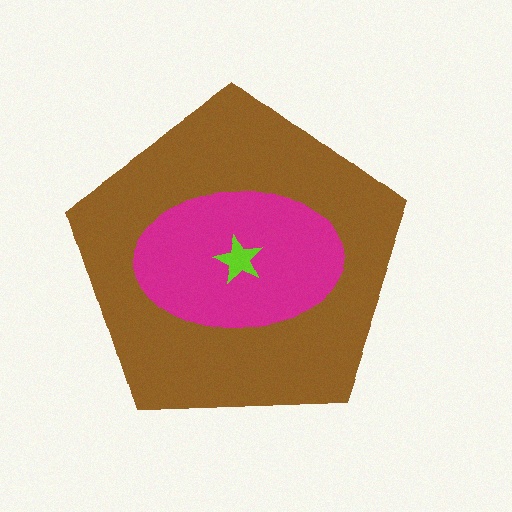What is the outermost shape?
The brown pentagon.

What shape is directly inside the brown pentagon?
The magenta ellipse.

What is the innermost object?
The lime star.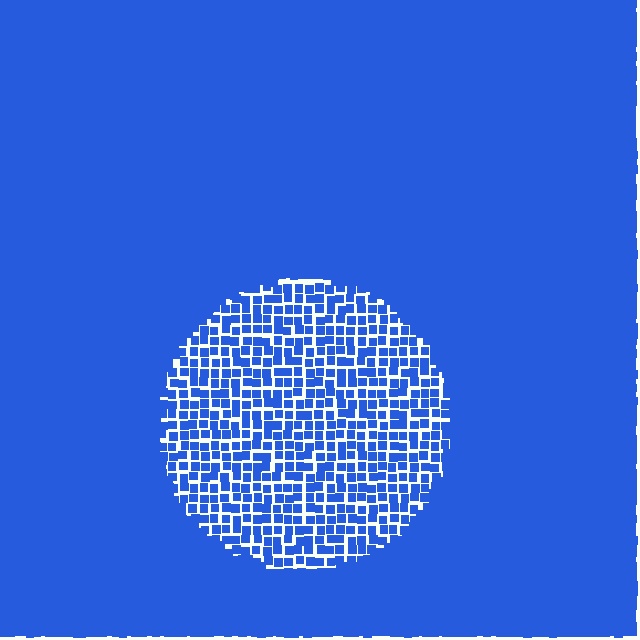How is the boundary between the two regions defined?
The boundary is defined by a change in element density (approximately 2.5x ratio). All elements are the same color, size, and shape.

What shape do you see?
I see a circle.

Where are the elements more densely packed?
The elements are more densely packed outside the circle boundary.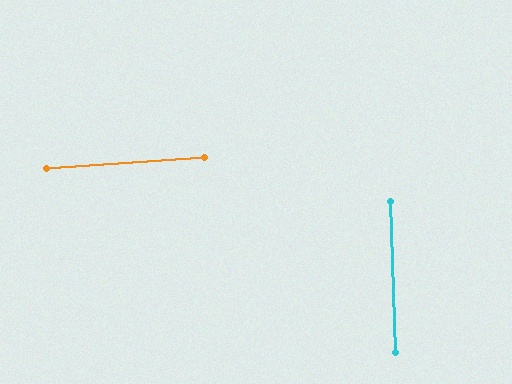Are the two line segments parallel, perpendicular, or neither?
Perpendicular — they meet at approximately 88°.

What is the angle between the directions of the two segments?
Approximately 88 degrees.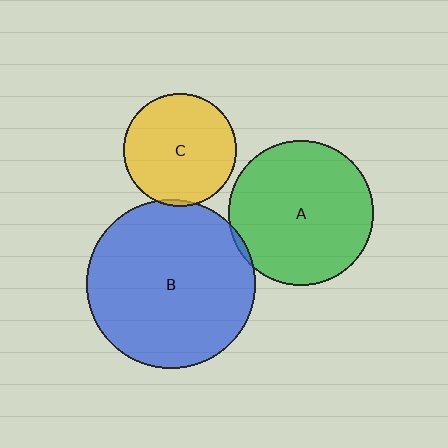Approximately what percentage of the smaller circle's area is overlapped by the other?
Approximately 5%.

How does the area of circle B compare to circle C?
Approximately 2.2 times.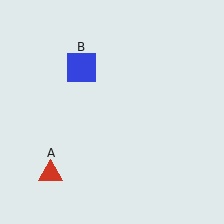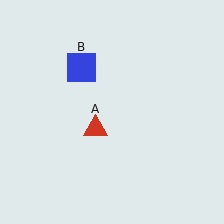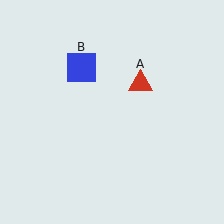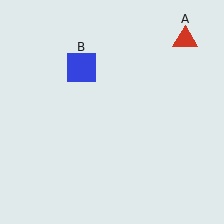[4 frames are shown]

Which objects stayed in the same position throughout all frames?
Blue square (object B) remained stationary.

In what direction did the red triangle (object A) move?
The red triangle (object A) moved up and to the right.